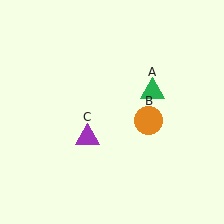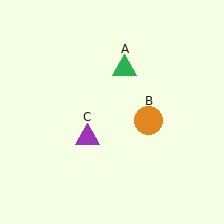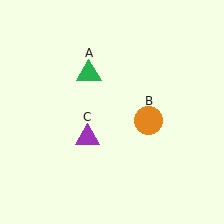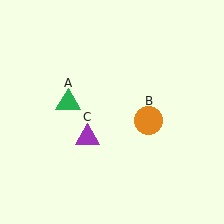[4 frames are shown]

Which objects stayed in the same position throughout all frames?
Orange circle (object B) and purple triangle (object C) remained stationary.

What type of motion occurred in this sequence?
The green triangle (object A) rotated counterclockwise around the center of the scene.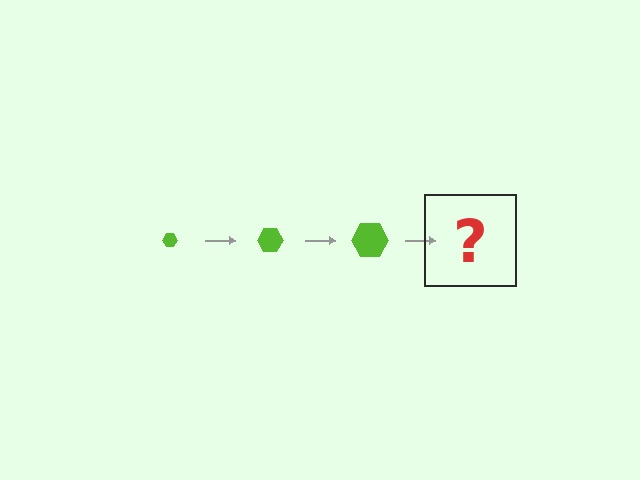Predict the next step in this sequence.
The next step is a lime hexagon, larger than the previous one.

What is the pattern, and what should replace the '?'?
The pattern is that the hexagon gets progressively larger each step. The '?' should be a lime hexagon, larger than the previous one.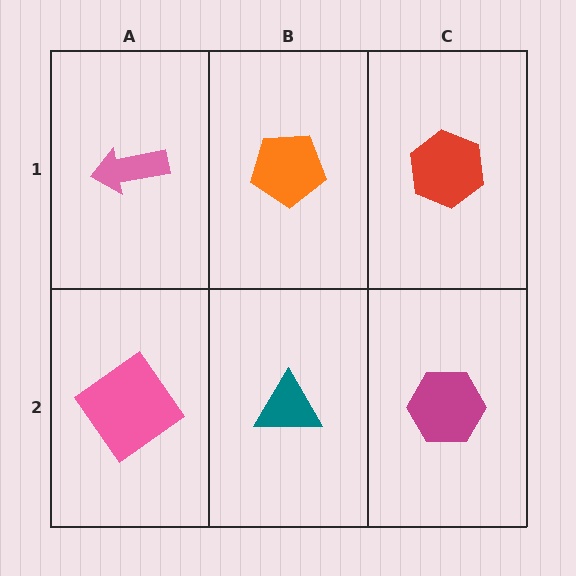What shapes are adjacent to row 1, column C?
A magenta hexagon (row 2, column C), an orange pentagon (row 1, column B).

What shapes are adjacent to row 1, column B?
A teal triangle (row 2, column B), a pink arrow (row 1, column A), a red hexagon (row 1, column C).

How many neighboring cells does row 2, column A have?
2.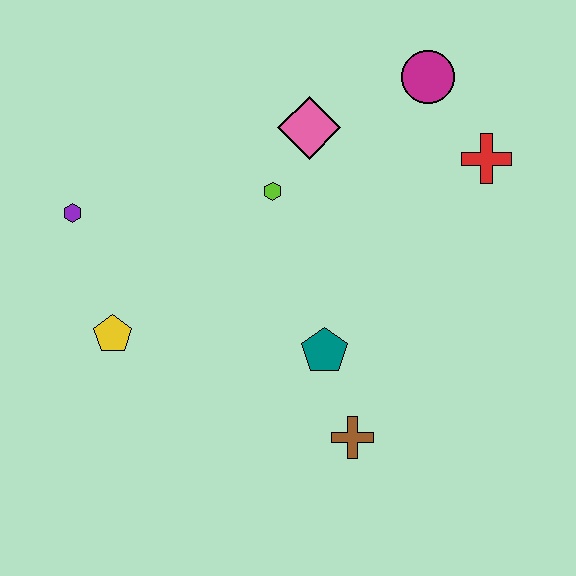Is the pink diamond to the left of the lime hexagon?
No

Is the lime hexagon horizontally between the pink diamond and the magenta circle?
No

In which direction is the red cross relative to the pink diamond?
The red cross is to the right of the pink diamond.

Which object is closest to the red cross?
The magenta circle is closest to the red cross.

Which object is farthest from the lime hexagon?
The brown cross is farthest from the lime hexagon.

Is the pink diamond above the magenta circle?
No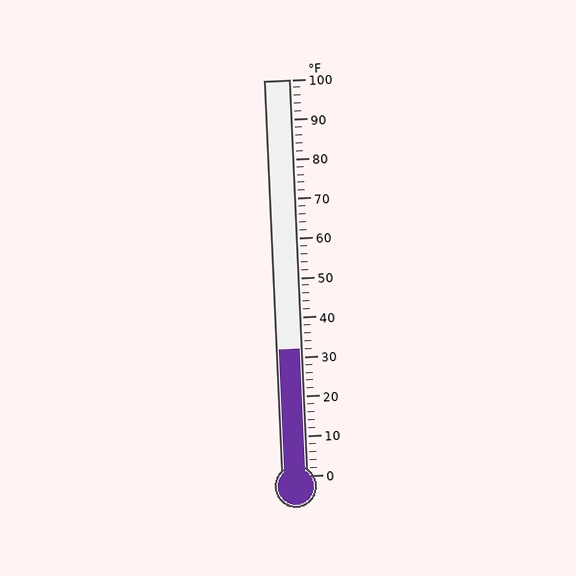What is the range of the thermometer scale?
The thermometer scale ranges from 0°F to 100°F.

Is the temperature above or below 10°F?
The temperature is above 10°F.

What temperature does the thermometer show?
The thermometer shows approximately 32°F.